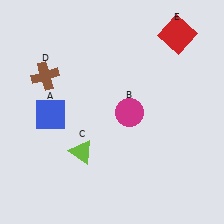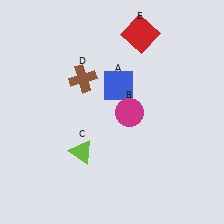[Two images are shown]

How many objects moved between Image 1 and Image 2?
3 objects moved between the two images.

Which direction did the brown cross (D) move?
The brown cross (D) moved right.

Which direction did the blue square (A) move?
The blue square (A) moved right.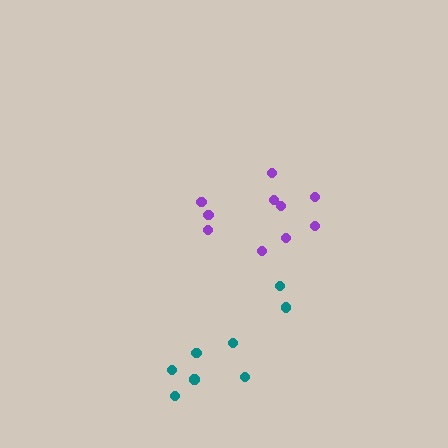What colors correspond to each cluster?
The clusters are colored: purple, teal.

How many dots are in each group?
Group 1: 10 dots, Group 2: 8 dots (18 total).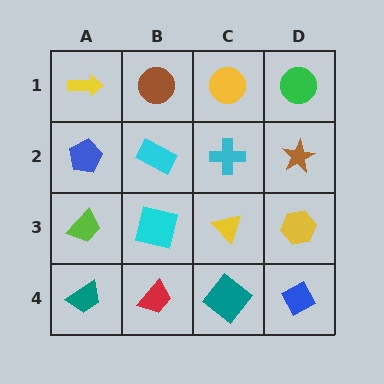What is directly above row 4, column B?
A cyan square.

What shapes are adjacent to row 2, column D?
A green circle (row 1, column D), a yellow hexagon (row 3, column D), a cyan cross (row 2, column C).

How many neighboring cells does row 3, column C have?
4.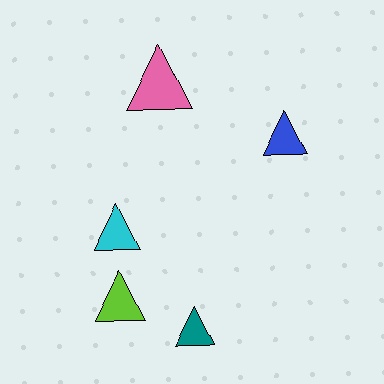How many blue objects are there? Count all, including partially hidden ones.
There is 1 blue object.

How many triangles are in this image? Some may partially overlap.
There are 5 triangles.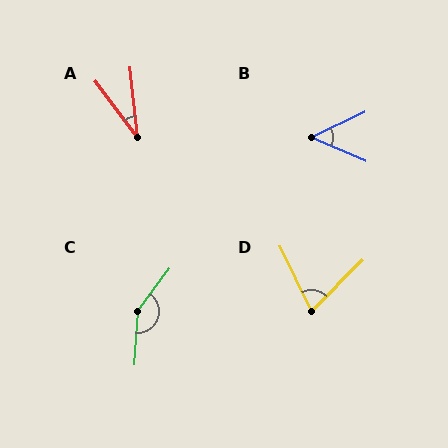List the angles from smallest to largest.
A (31°), B (49°), D (70°), C (147°).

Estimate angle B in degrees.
Approximately 49 degrees.